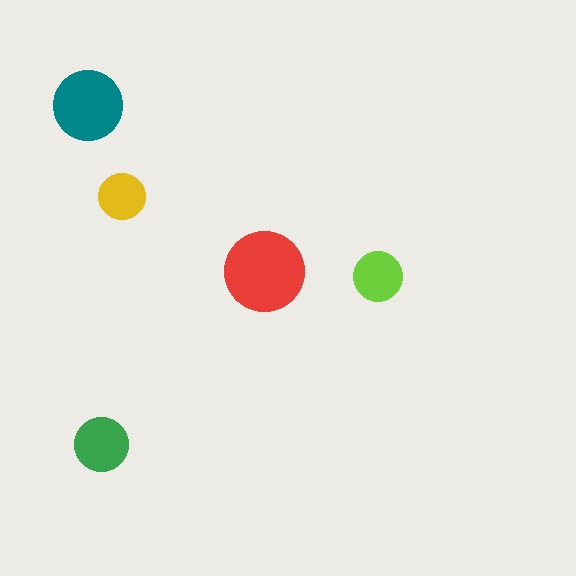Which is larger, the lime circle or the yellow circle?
The lime one.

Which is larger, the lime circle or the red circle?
The red one.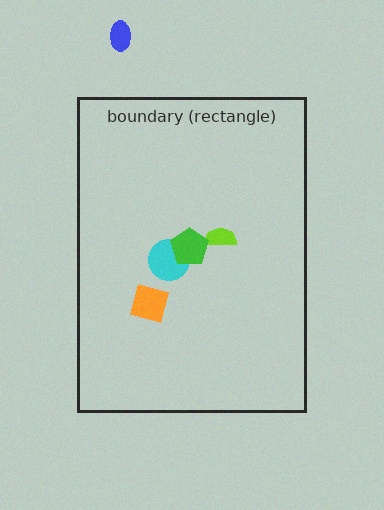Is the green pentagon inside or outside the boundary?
Inside.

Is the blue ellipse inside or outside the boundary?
Outside.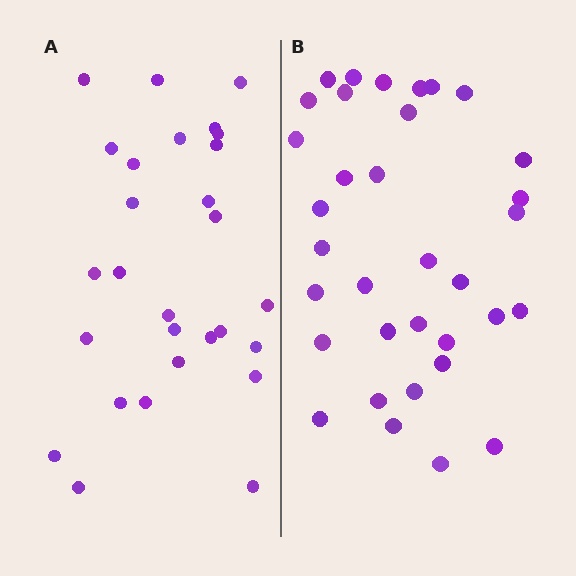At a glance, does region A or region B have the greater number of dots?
Region B (the right region) has more dots.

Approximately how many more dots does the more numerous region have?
Region B has about 6 more dots than region A.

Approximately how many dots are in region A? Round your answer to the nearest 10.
About 30 dots. (The exact count is 28, which rounds to 30.)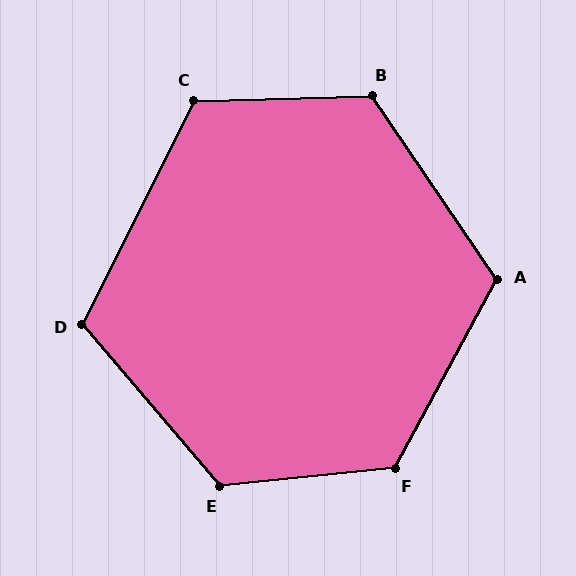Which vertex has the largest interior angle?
E, at approximately 124 degrees.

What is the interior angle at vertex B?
Approximately 123 degrees (obtuse).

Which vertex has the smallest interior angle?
D, at approximately 113 degrees.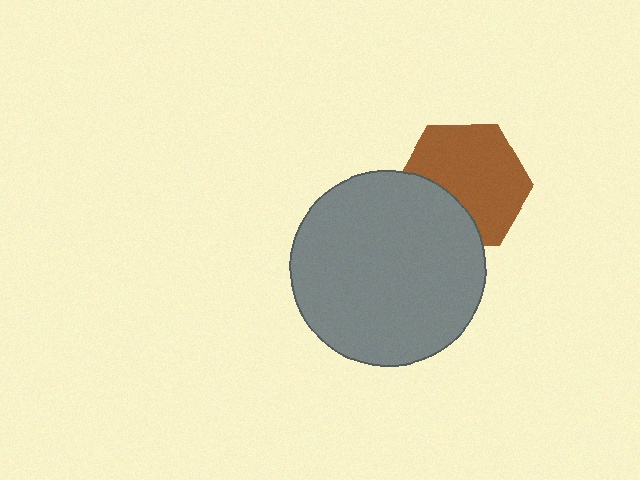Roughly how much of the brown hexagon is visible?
Most of it is visible (roughly 69%).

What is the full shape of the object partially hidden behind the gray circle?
The partially hidden object is a brown hexagon.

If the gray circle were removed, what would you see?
You would see the complete brown hexagon.